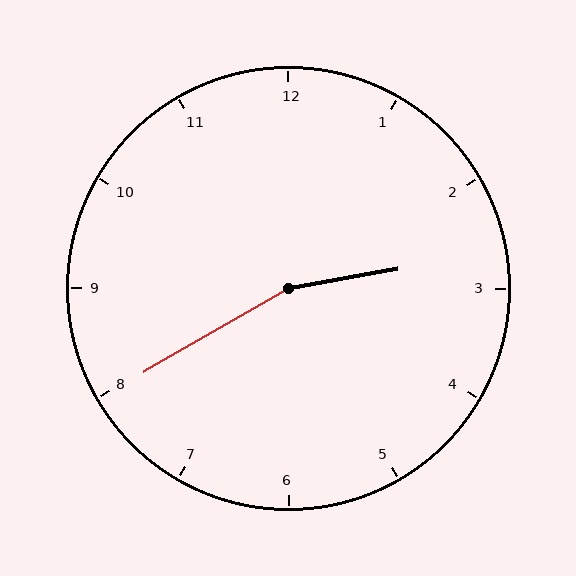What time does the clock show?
2:40.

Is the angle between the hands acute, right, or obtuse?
It is obtuse.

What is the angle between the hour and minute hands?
Approximately 160 degrees.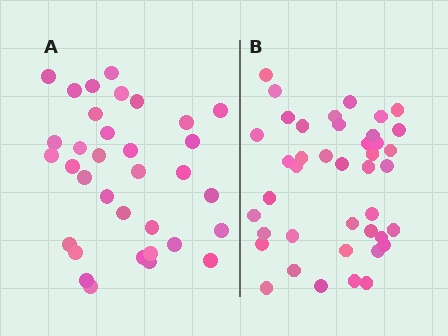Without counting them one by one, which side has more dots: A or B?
Region B (the right region) has more dots.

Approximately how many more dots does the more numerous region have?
Region B has roughly 8 or so more dots than region A.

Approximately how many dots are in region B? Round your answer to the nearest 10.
About 40 dots. (The exact count is 41, which rounds to 40.)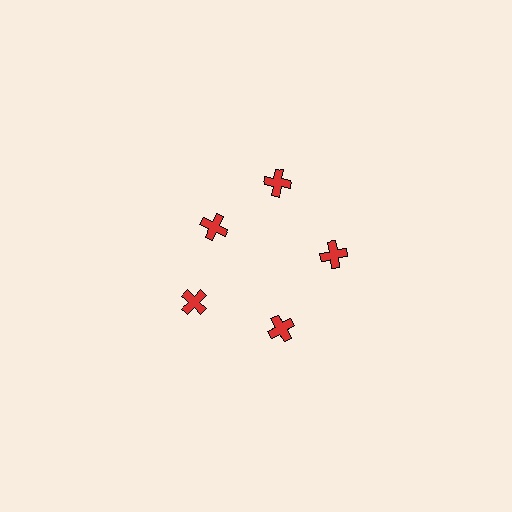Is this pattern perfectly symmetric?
No. The 5 red crosses are arranged in a ring, but one element near the 10 o'clock position is pulled inward toward the center, breaking the 5-fold rotational symmetry.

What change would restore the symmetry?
The symmetry would be restored by moving it outward, back onto the ring so that all 5 crosses sit at equal angles and equal distance from the center.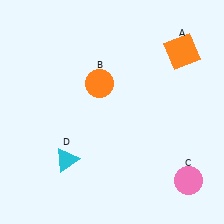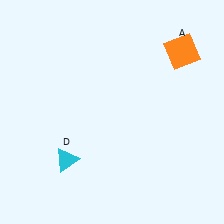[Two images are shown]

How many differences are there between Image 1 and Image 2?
There are 2 differences between the two images.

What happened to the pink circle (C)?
The pink circle (C) was removed in Image 2. It was in the bottom-right area of Image 1.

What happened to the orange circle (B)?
The orange circle (B) was removed in Image 2. It was in the top-left area of Image 1.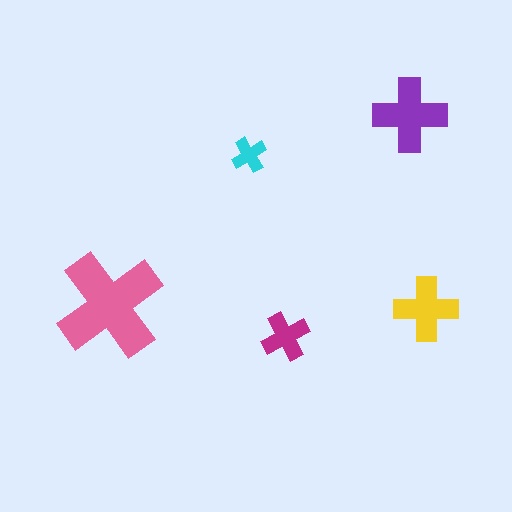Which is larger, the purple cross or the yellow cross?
The purple one.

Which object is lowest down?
The magenta cross is bottommost.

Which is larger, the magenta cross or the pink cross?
The pink one.